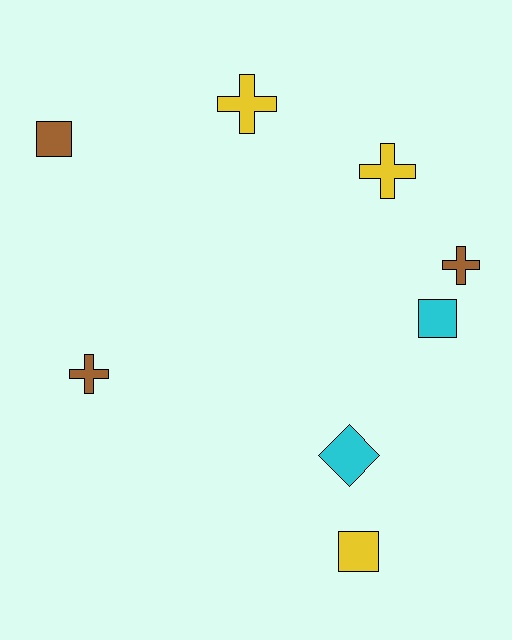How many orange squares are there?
There are no orange squares.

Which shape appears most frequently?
Cross, with 4 objects.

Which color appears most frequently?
Yellow, with 3 objects.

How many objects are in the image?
There are 8 objects.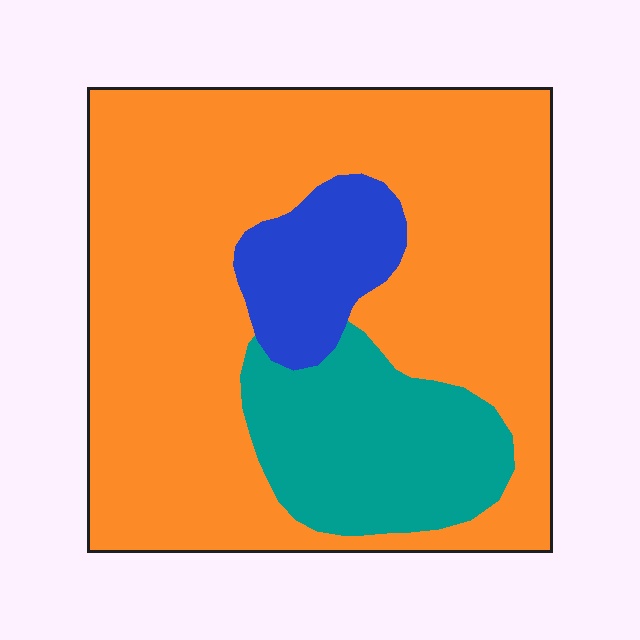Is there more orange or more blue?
Orange.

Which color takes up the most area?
Orange, at roughly 70%.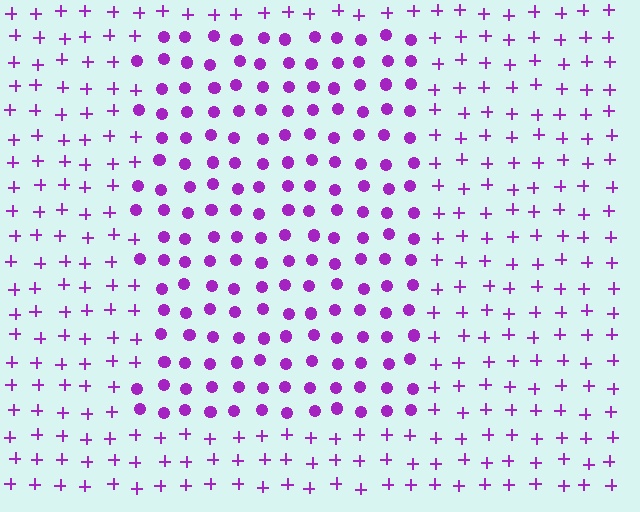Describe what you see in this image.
The image is filled with small purple elements arranged in a uniform grid. A rectangle-shaped region contains circles, while the surrounding area contains plus signs. The boundary is defined purely by the change in element shape.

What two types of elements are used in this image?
The image uses circles inside the rectangle region and plus signs outside it.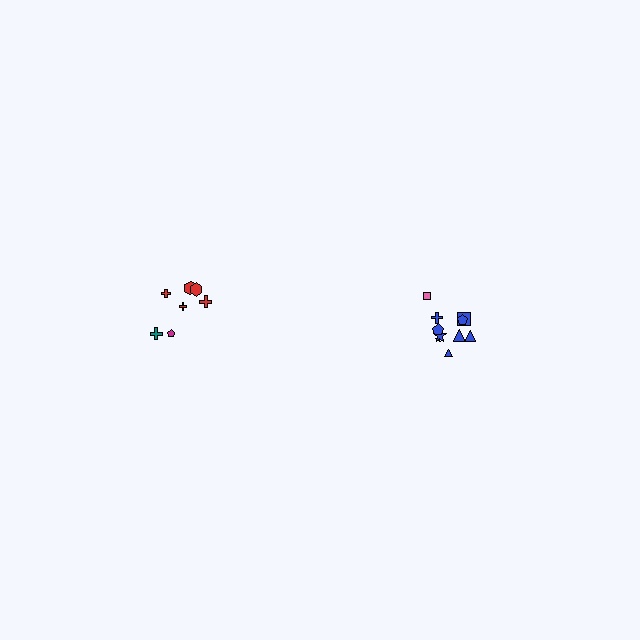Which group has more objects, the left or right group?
The right group.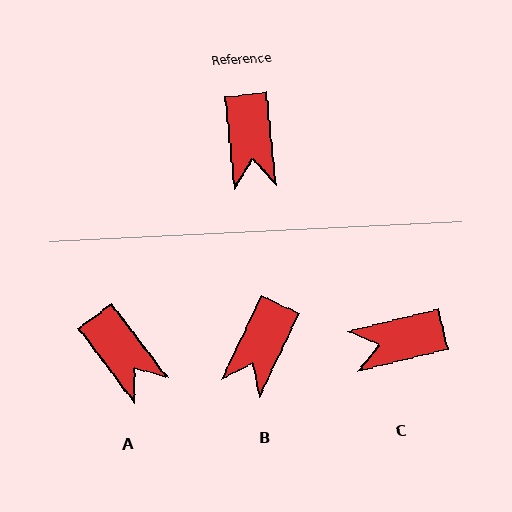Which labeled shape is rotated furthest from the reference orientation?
C, about 82 degrees away.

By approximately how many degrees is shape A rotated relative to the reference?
Approximately 31 degrees counter-clockwise.